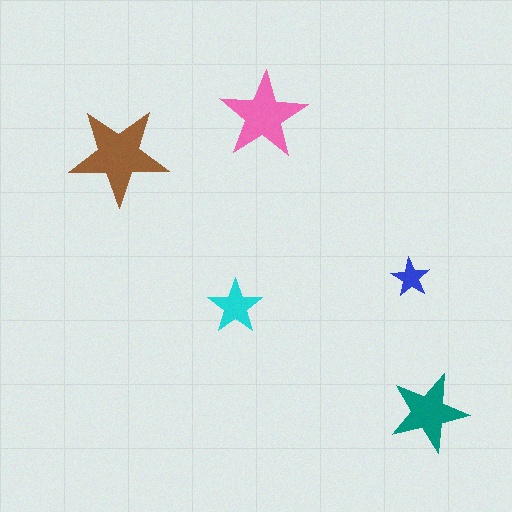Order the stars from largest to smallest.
the brown one, the pink one, the teal one, the cyan one, the blue one.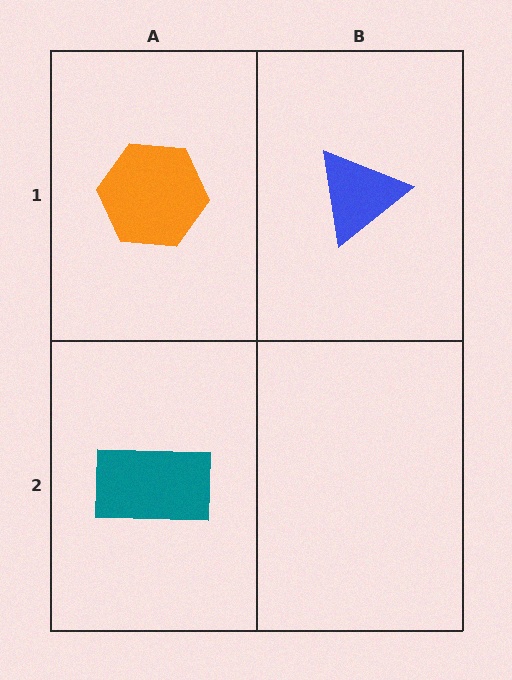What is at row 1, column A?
An orange hexagon.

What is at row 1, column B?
A blue triangle.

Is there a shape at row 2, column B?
No, that cell is empty.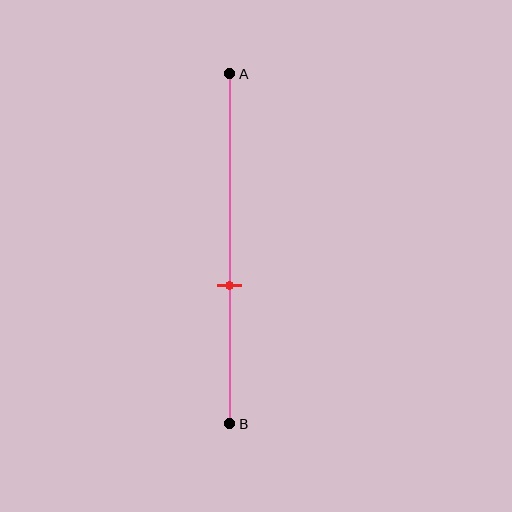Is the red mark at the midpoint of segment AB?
No, the mark is at about 60% from A, not at the 50% midpoint.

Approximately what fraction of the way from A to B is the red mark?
The red mark is approximately 60% of the way from A to B.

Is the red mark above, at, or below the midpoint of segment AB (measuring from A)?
The red mark is below the midpoint of segment AB.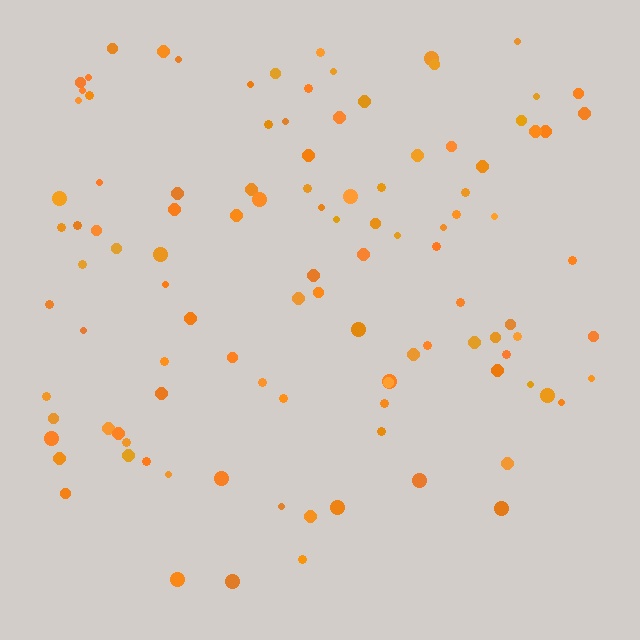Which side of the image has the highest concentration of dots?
The top.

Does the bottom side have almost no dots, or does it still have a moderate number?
Still a moderate number, just noticeably fewer than the top.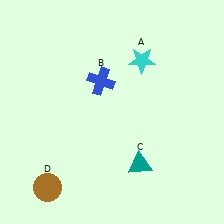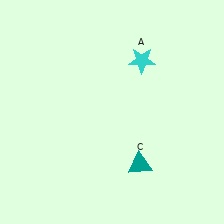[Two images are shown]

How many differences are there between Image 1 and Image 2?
There are 2 differences between the two images.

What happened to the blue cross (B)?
The blue cross (B) was removed in Image 2. It was in the top-left area of Image 1.